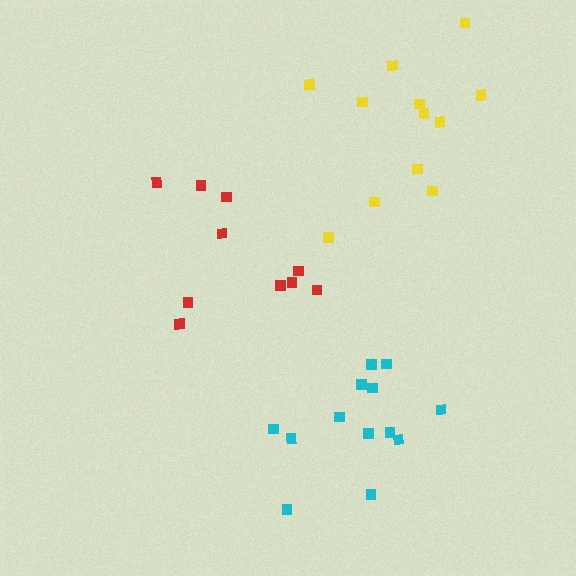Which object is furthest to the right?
The yellow cluster is rightmost.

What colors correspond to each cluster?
The clusters are colored: red, yellow, cyan.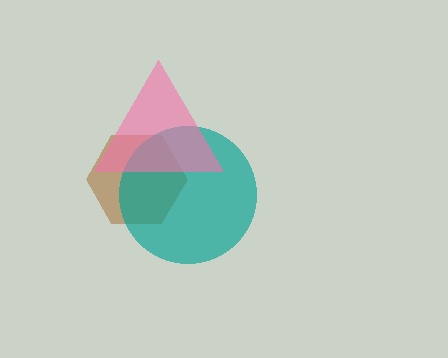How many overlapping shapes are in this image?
There are 3 overlapping shapes in the image.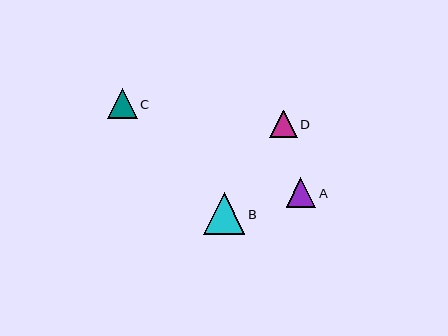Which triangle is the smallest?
Triangle D is the smallest with a size of approximately 27 pixels.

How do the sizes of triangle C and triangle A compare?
Triangle C and triangle A are approximately the same size.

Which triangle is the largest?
Triangle B is the largest with a size of approximately 41 pixels.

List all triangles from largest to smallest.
From largest to smallest: B, C, A, D.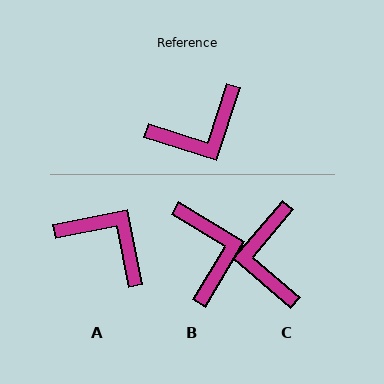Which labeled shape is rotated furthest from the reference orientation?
A, about 119 degrees away.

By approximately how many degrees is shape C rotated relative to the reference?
Approximately 112 degrees clockwise.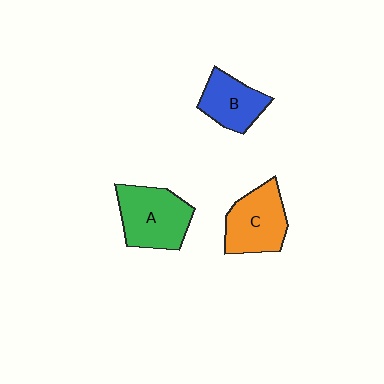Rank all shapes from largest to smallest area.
From largest to smallest: A (green), C (orange), B (blue).